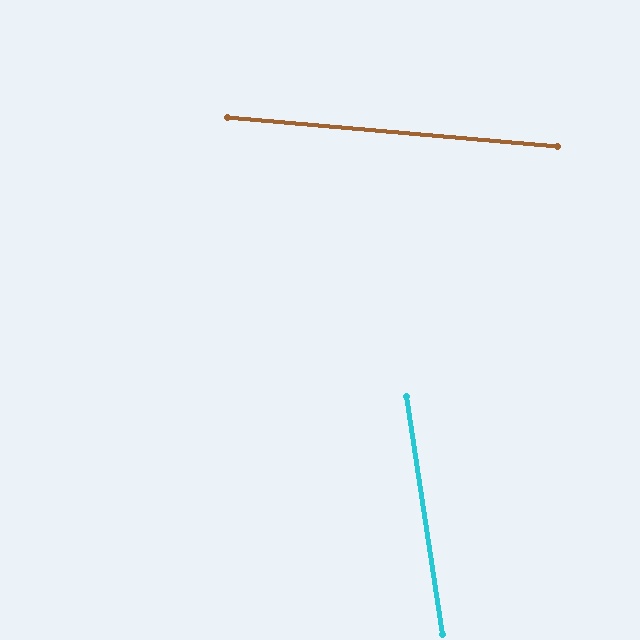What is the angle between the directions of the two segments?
Approximately 76 degrees.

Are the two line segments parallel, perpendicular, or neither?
Neither parallel nor perpendicular — they differ by about 76°.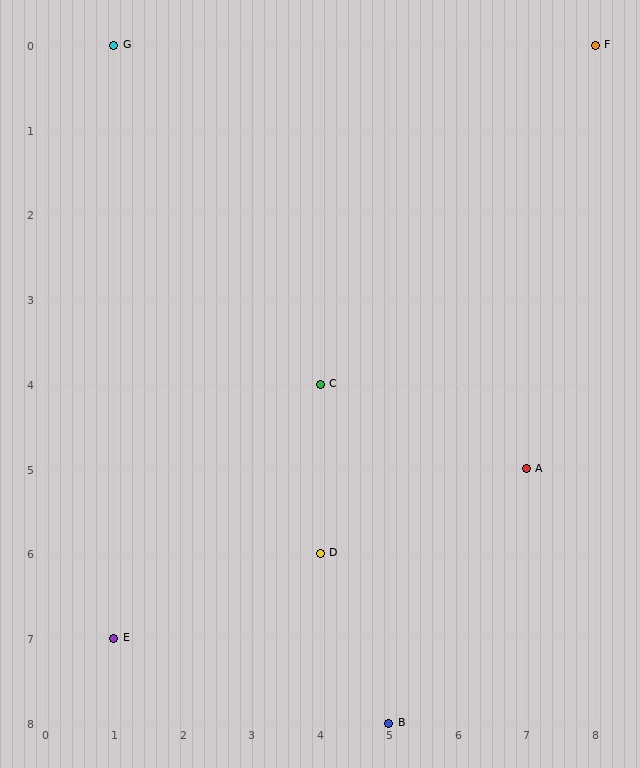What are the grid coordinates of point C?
Point C is at grid coordinates (4, 4).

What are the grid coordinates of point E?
Point E is at grid coordinates (1, 7).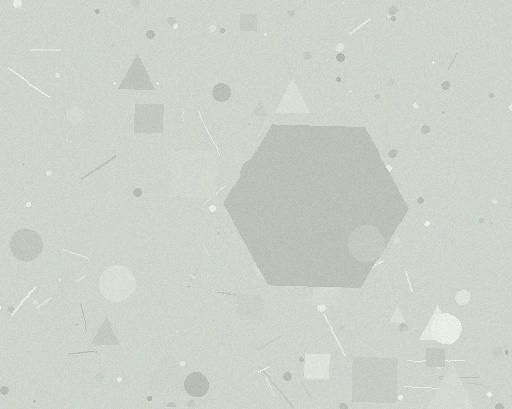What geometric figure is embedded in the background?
A hexagon is embedded in the background.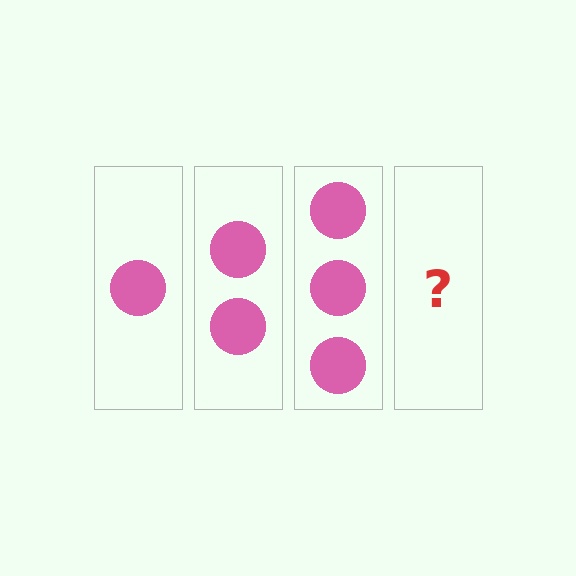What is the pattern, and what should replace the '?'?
The pattern is that each step adds one more circle. The '?' should be 4 circles.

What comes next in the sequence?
The next element should be 4 circles.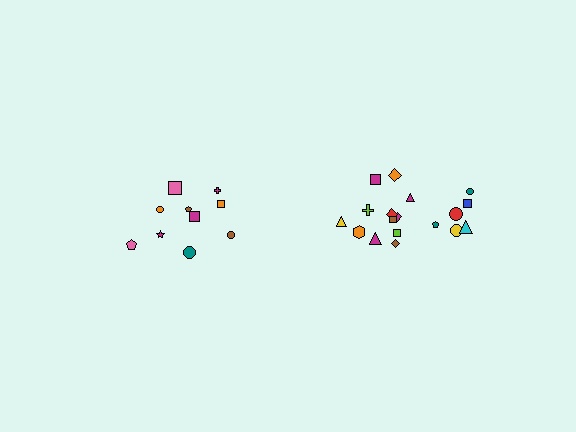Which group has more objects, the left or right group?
The right group.